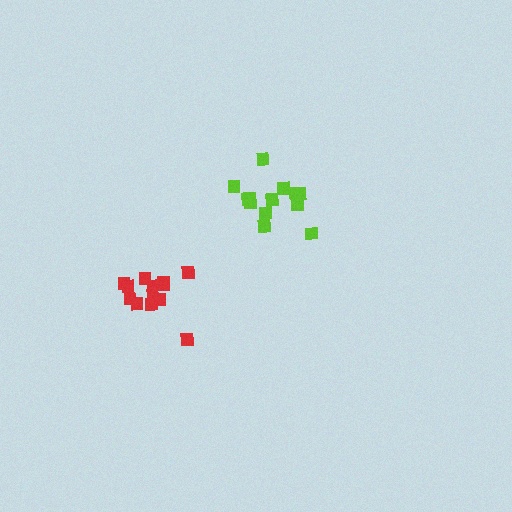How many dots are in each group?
Group 1: 13 dots, Group 2: 13 dots (26 total).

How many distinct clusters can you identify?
There are 2 distinct clusters.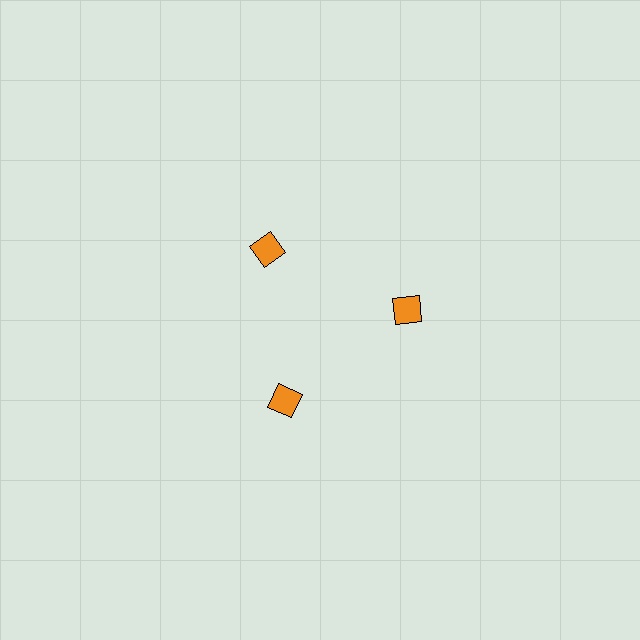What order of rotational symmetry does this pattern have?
This pattern has 3-fold rotational symmetry.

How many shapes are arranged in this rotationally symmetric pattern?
There are 3 shapes, arranged in 3 groups of 1.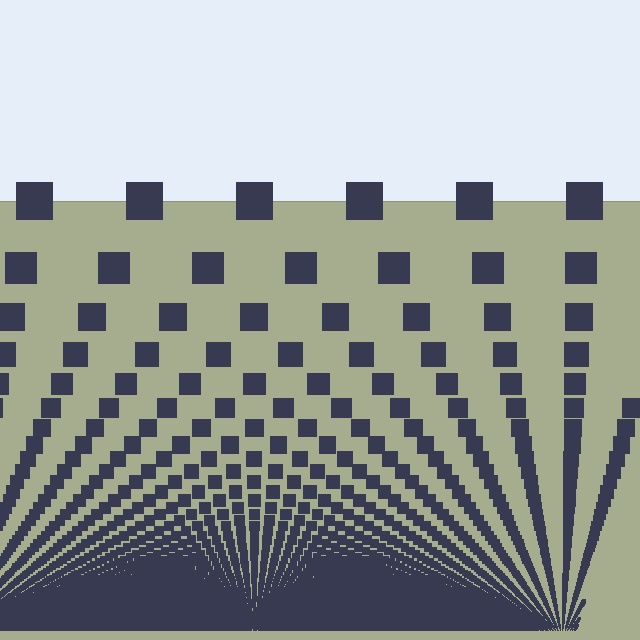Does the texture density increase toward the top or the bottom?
Density increases toward the bottom.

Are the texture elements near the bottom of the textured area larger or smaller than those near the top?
Smaller. The gradient is inverted — elements near the bottom are smaller and denser.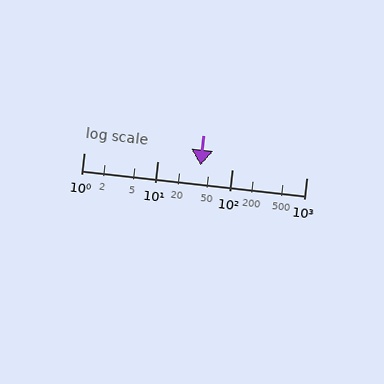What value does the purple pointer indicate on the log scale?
The pointer indicates approximately 37.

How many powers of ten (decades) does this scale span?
The scale spans 3 decades, from 1 to 1000.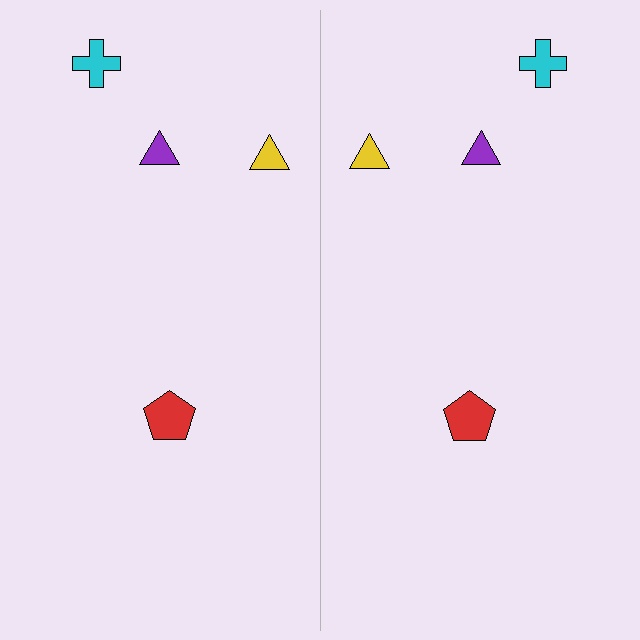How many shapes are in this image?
There are 8 shapes in this image.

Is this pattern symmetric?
Yes, this pattern has bilateral (reflection) symmetry.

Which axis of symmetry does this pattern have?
The pattern has a vertical axis of symmetry running through the center of the image.